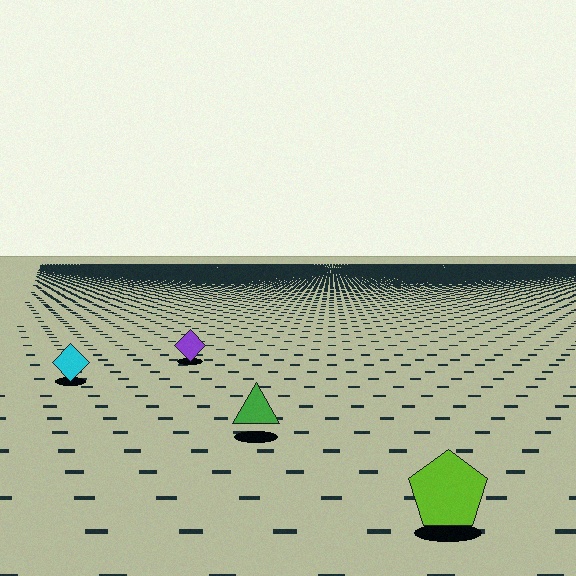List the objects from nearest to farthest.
From nearest to farthest: the lime pentagon, the green triangle, the cyan diamond, the purple diamond.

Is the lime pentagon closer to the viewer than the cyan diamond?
Yes. The lime pentagon is closer — you can tell from the texture gradient: the ground texture is coarser near it.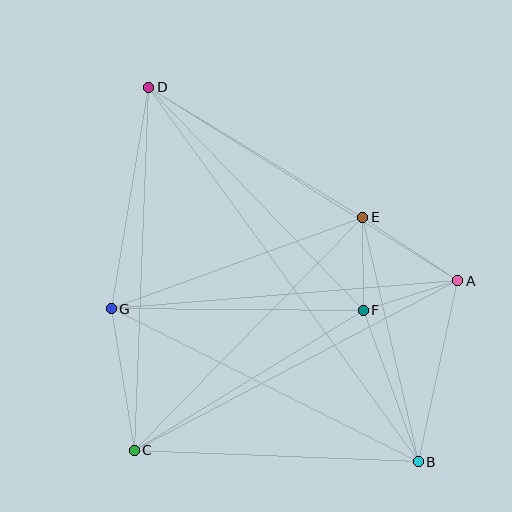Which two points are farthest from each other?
Points B and D are farthest from each other.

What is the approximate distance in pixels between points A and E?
The distance between A and E is approximately 114 pixels.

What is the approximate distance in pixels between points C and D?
The distance between C and D is approximately 364 pixels.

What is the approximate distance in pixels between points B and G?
The distance between B and G is approximately 343 pixels.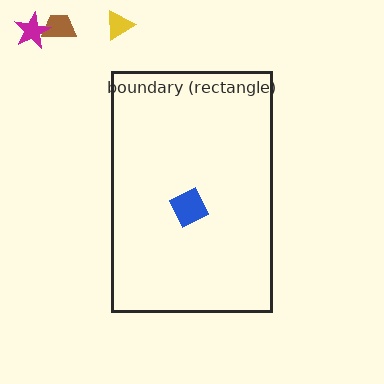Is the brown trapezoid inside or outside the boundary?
Outside.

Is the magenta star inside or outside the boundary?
Outside.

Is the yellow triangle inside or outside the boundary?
Outside.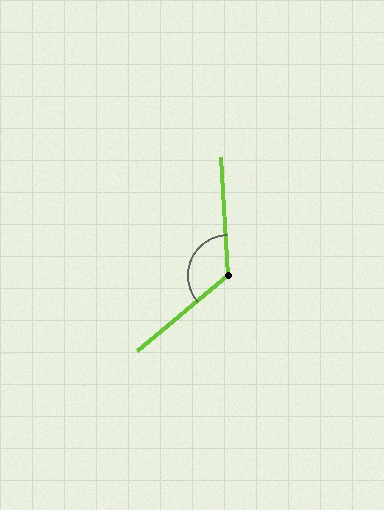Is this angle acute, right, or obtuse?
It is obtuse.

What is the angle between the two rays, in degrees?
Approximately 126 degrees.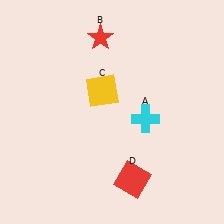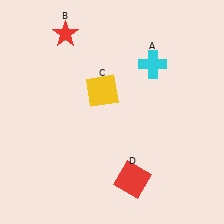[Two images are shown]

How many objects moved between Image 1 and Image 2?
2 objects moved between the two images.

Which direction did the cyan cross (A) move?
The cyan cross (A) moved up.